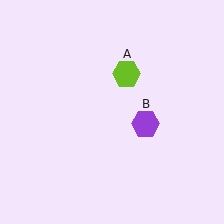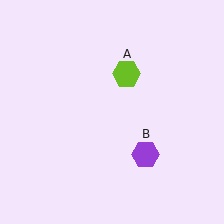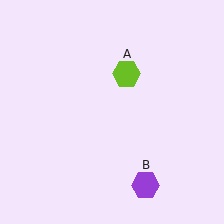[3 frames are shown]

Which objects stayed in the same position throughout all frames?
Lime hexagon (object A) remained stationary.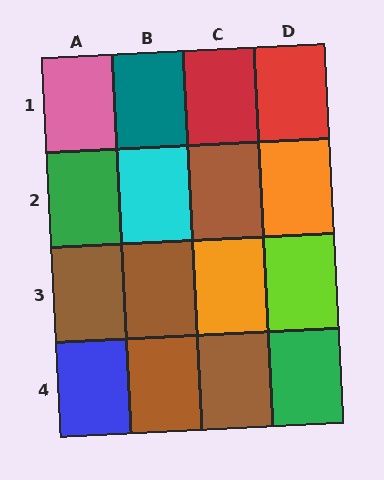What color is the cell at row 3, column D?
Lime.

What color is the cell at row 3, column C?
Orange.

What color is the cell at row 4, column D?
Green.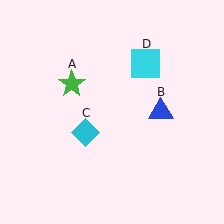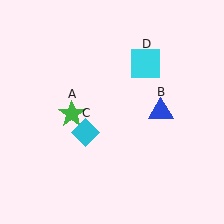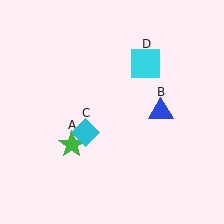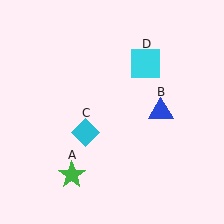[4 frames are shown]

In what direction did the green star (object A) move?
The green star (object A) moved down.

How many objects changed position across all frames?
1 object changed position: green star (object A).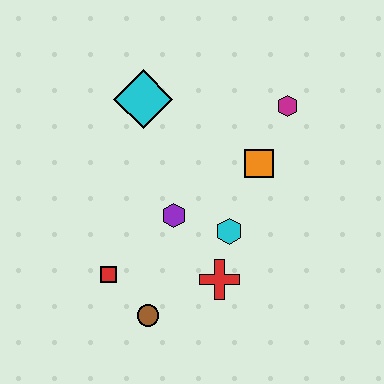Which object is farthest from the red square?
The magenta hexagon is farthest from the red square.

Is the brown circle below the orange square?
Yes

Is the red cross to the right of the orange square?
No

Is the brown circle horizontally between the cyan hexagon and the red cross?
No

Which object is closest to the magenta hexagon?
The orange square is closest to the magenta hexagon.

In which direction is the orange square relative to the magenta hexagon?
The orange square is below the magenta hexagon.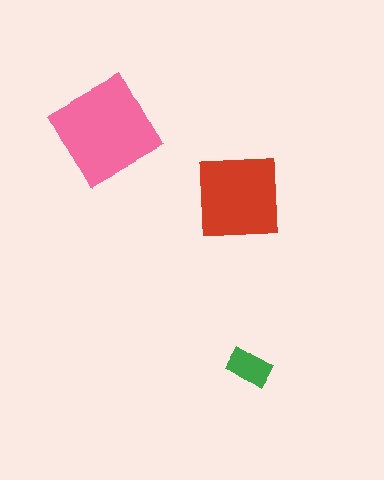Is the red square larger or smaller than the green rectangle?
Larger.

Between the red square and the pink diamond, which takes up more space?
The pink diamond.